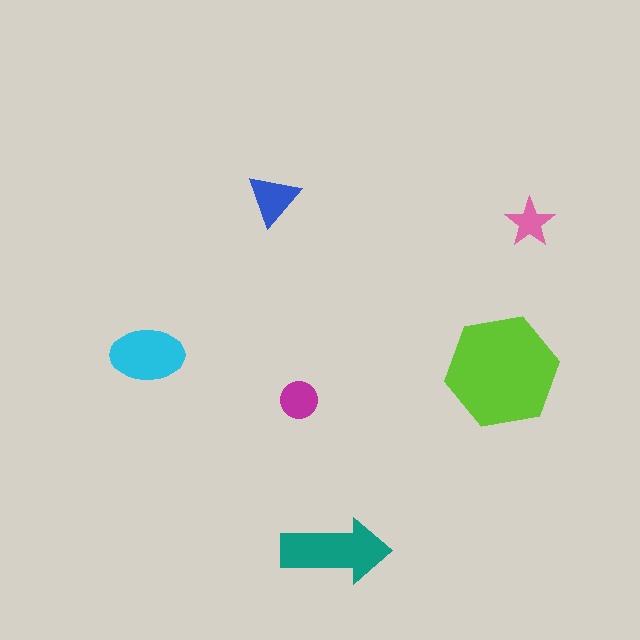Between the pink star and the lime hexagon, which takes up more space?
The lime hexagon.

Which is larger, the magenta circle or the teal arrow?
The teal arrow.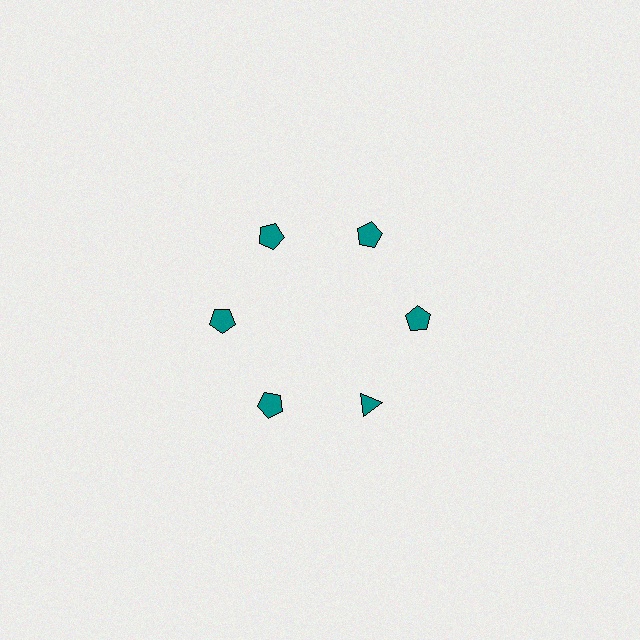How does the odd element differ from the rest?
It has a different shape: triangle instead of pentagon.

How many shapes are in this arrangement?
There are 6 shapes arranged in a ring pattern.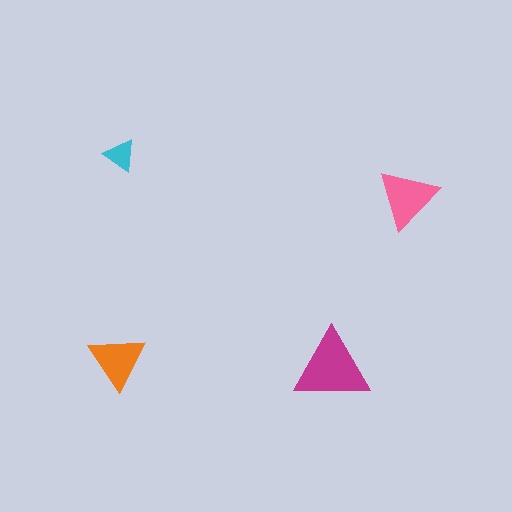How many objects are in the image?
There are 4 objects in the image.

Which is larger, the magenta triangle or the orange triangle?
The magenta one.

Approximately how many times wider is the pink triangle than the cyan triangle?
About 2 times wider.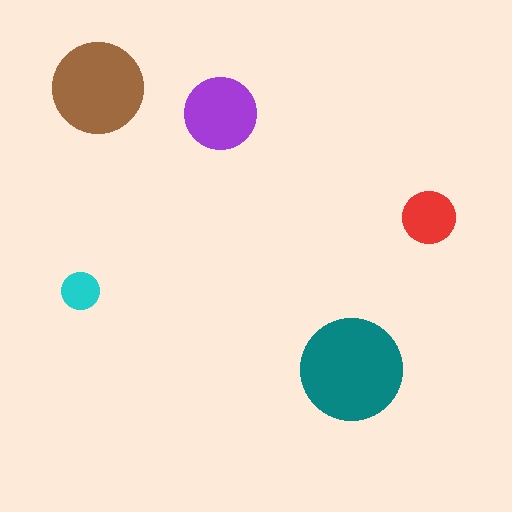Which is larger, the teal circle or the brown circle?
The teal one.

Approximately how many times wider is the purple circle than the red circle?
About 1.5 times wider.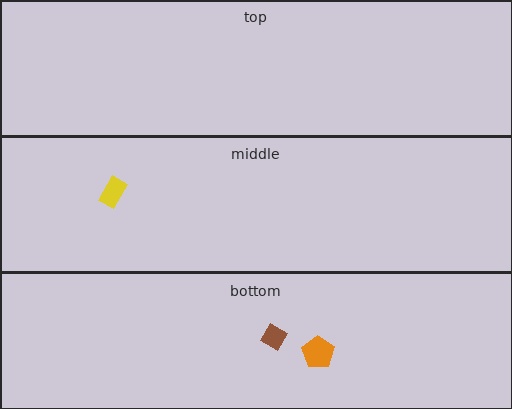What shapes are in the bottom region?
The orange pentagon, the brown diamond.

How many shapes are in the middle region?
1.